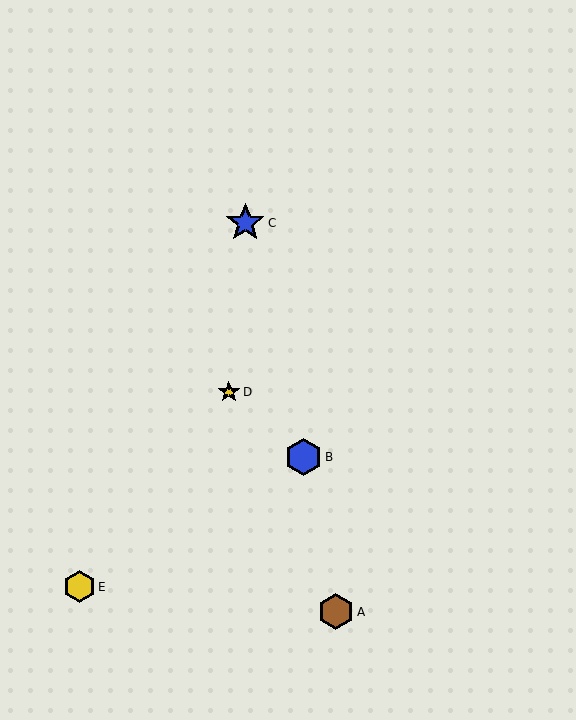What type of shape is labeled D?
Shape D is a yellow star.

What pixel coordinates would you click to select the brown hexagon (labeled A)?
Click at (336, 612) to select the brown hexagon A.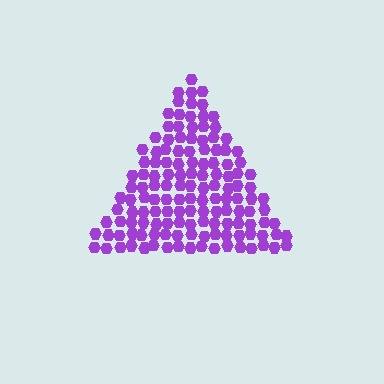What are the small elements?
The small elements are hexagons.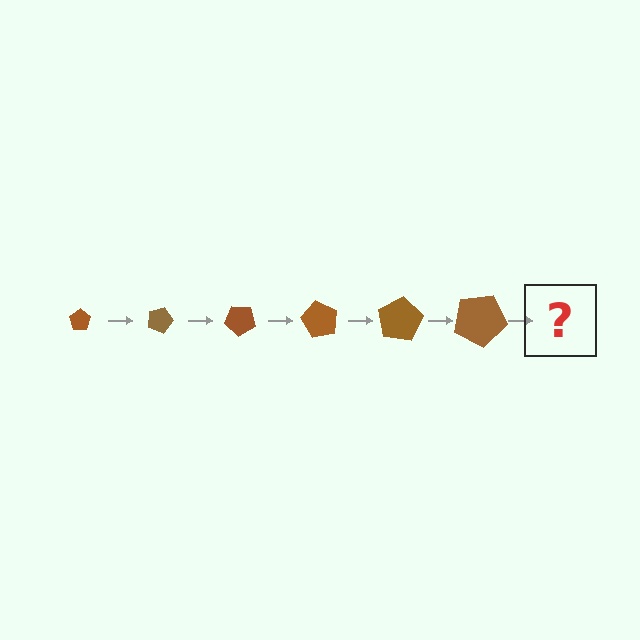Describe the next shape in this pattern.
It should be a pentagon, larger than the previous one and rotated 120 degrees from the start.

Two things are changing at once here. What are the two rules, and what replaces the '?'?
The two rules are that the pentagon grows larger each step and it rotates 20 degrees each step. The '?' should be a pentagon, larger than the previous one and rotated 120 degrees from the start.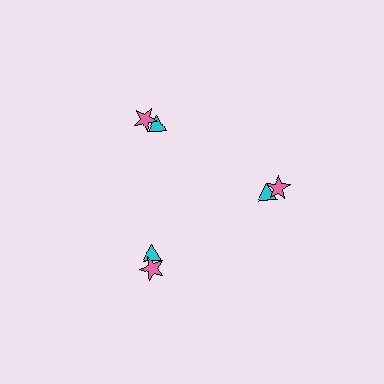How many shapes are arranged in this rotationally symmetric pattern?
There are 6 shapes, arranged in 3 groups of 2.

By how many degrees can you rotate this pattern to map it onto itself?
The pattern maps onto itself every 120 degrees of rotation.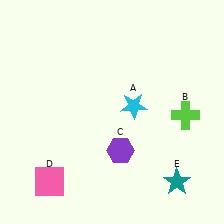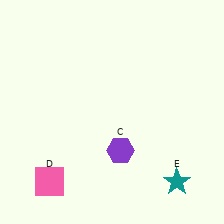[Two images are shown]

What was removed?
The cyan star (A), the lime cross (B) were removed in Image 2.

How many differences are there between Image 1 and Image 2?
There are 2 differences between the two images.